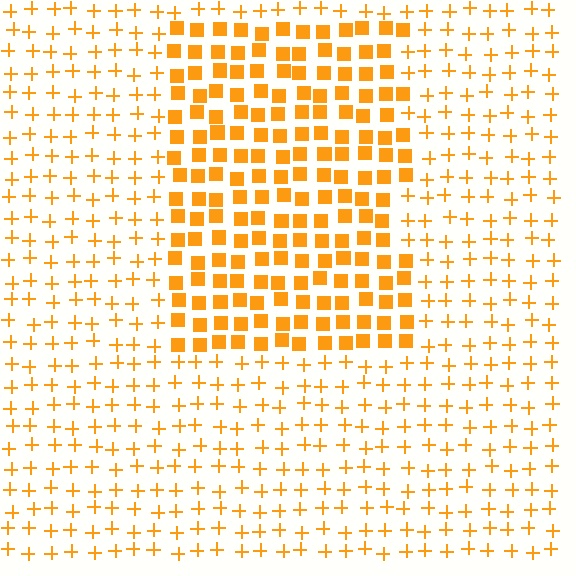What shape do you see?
I see a rectangle.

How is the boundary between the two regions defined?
The boundary is defined by a change in element shape: squares inside vs. plus signs outside. All elements share the same color and spacing.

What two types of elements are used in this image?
The image uses squares inside the rectangle region and plus signs outside it.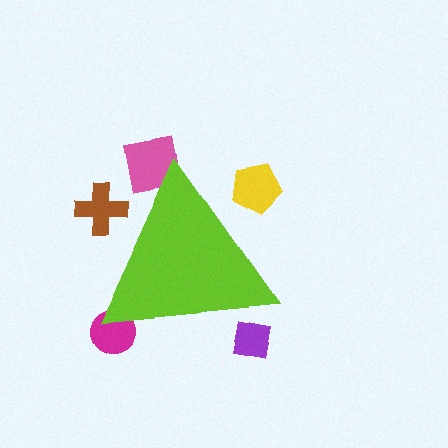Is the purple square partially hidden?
Yes, the purple square is partially hidden behind the lime triangle.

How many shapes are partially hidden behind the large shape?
5 shapes are partially hidden.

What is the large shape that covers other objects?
A lime triangle.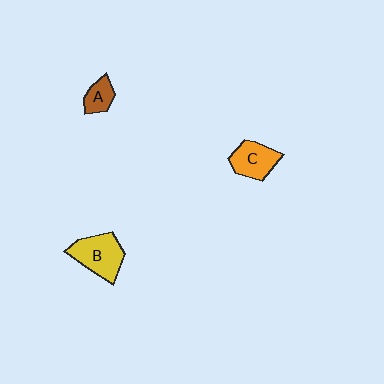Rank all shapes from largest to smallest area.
From largest to smallest: B (yellow), C (orange), A (brown).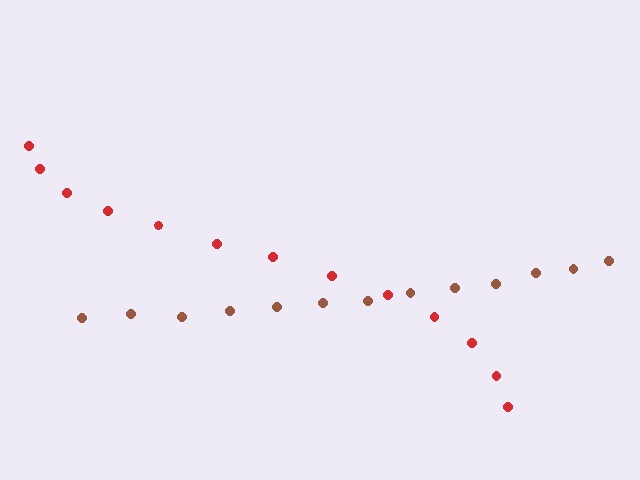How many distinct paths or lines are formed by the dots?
There are 2 distinct paths.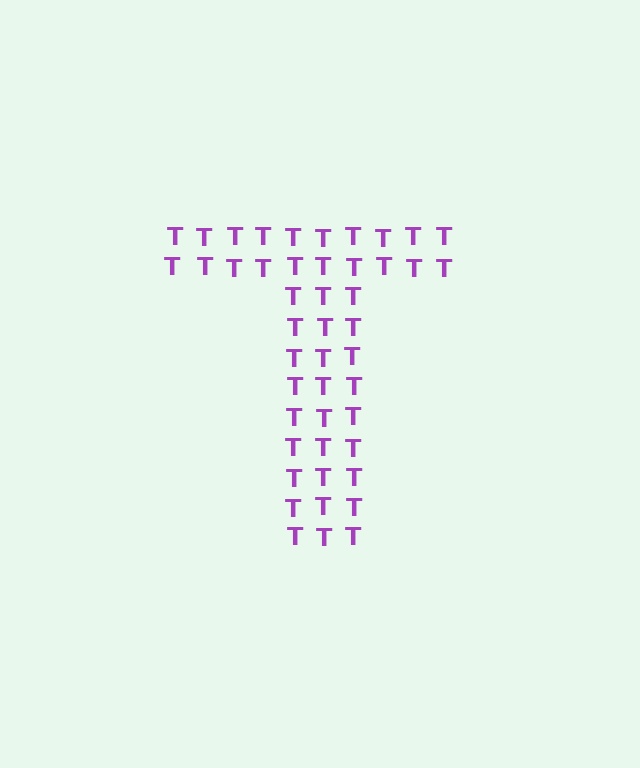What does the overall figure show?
The overall figure shows the letter T.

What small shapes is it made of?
It is made of small letter T's.